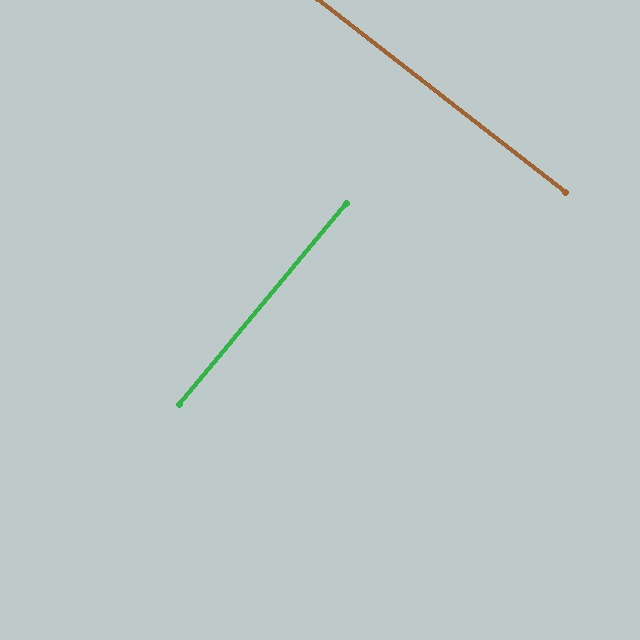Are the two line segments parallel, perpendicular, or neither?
Perpendicular — they meet at approximately 88°.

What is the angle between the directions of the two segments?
Approximately 88 degrees.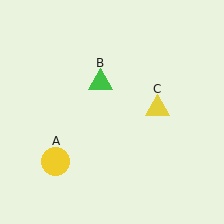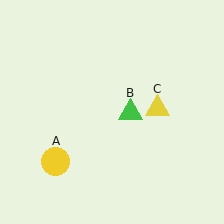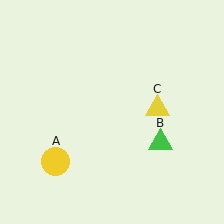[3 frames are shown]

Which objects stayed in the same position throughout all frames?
Yellow circle (object A) and yellow triangle (object C) remained stationary.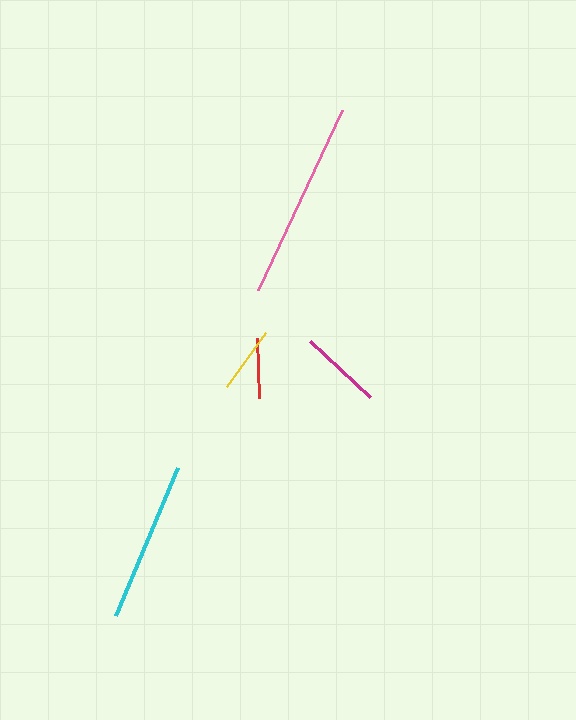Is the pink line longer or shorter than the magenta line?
The pink line is longer than the magenta line.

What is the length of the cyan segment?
The cyan segment is approximately 160 pixels long.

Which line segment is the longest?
The pink line is the longest at approximately 199 pixels.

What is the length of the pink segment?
The pink segment is approximately 199 pixels long.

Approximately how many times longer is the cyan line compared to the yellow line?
The cyan line is approximately 2.4 times the length of the yellow line.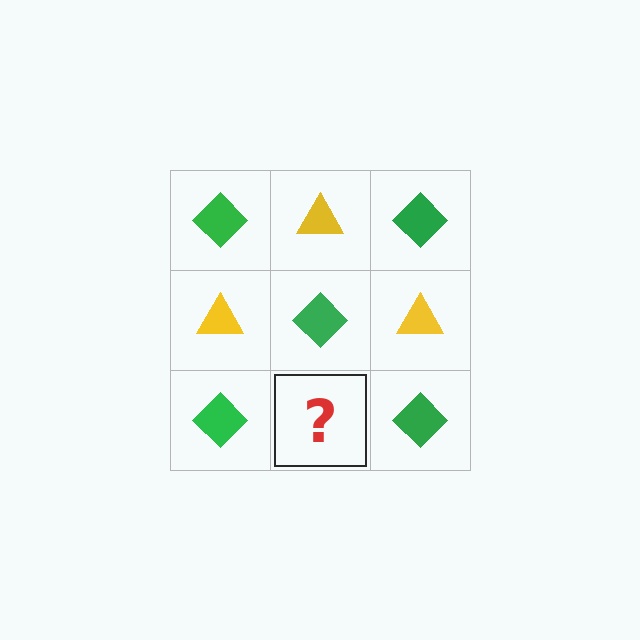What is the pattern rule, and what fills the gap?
The rule is that it alternates green diamond and yellow triangle in a checkerboard pattern. The gap should be filled with a yellow triangle.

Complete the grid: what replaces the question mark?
The question mark should be replaced with a yellow triangle.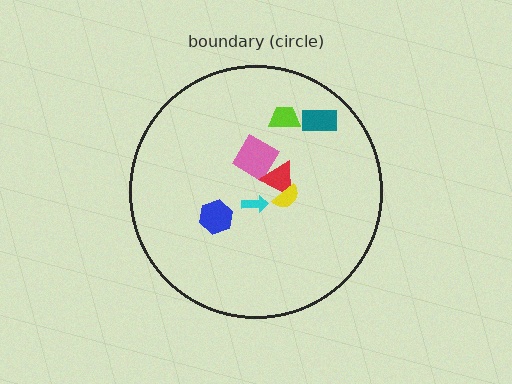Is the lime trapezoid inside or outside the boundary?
Inside.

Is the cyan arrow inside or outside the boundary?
Inside.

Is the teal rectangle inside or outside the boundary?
Inside.